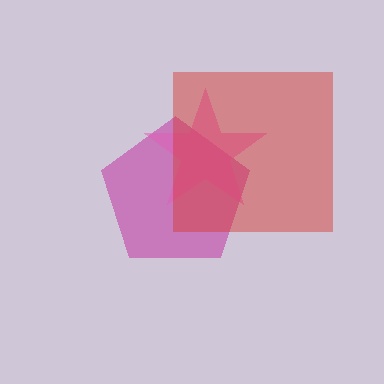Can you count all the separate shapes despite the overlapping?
Yes, there are 3 separate shapes.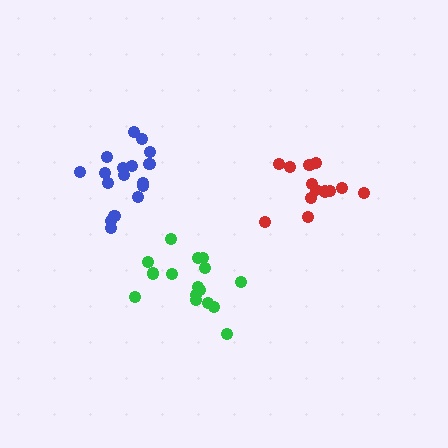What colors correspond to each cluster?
The clusters are colored: green, red, blue.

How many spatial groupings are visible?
There are 3 spatial groupings.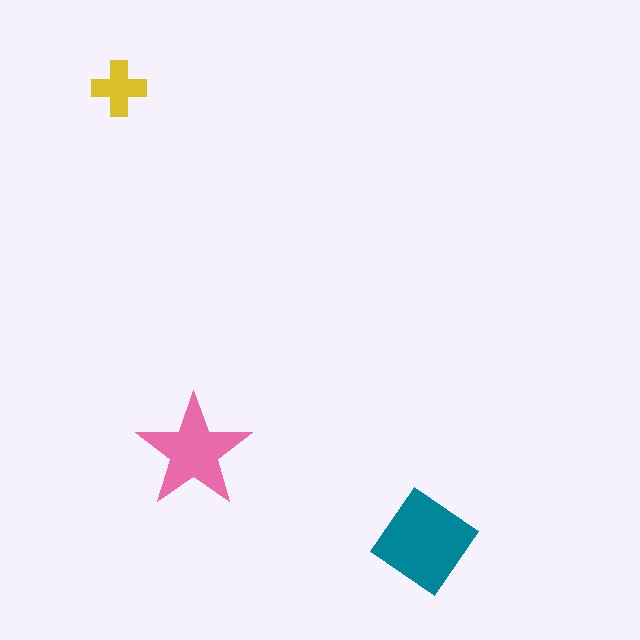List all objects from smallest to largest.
The yellow cross, the pink star, the teal diamond.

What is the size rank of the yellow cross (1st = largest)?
3rd.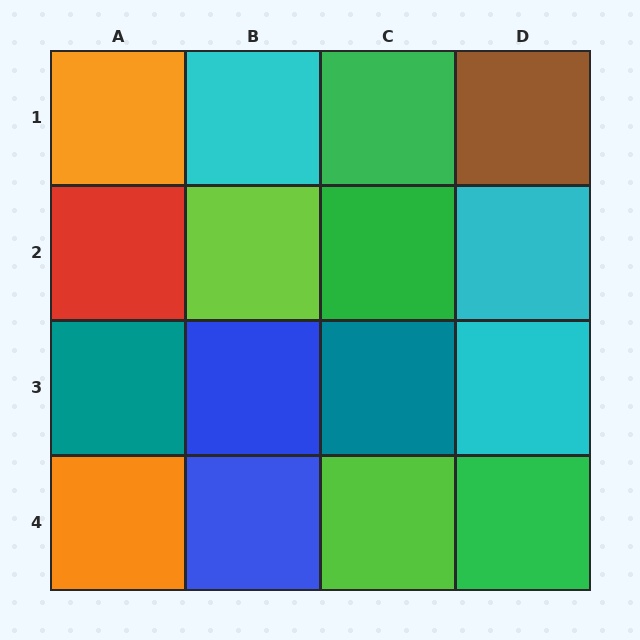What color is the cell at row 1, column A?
Orange.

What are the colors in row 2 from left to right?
Red, lime, green, cyan.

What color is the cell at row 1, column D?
Brown.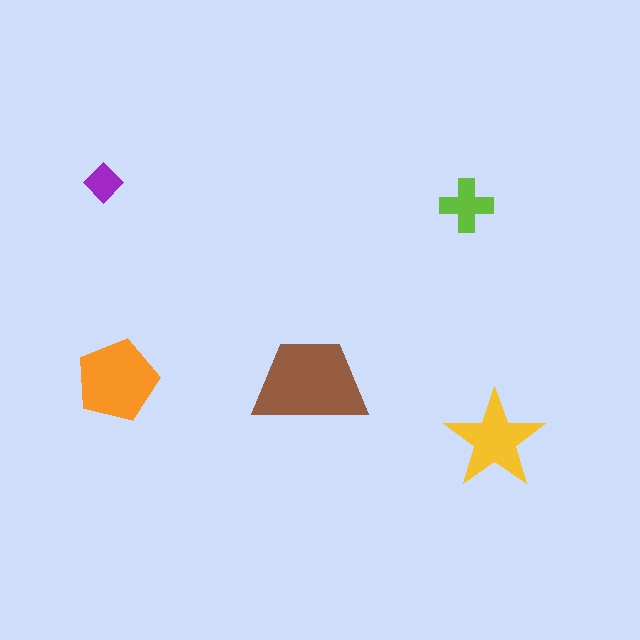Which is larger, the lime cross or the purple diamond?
The lime cross.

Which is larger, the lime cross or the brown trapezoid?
The brown trapezoid.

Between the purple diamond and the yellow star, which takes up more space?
The yellow star.